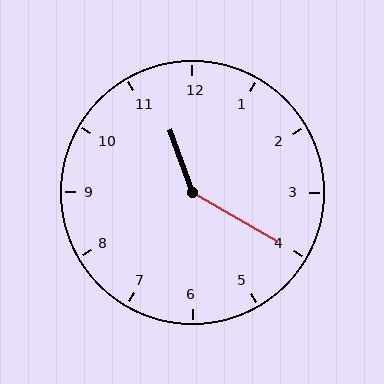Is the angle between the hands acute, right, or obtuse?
It is obtuse.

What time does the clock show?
11:20.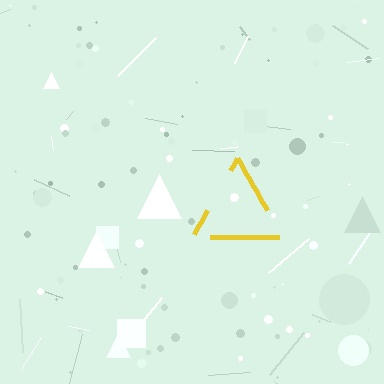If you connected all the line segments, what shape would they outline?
They would outline a triangle.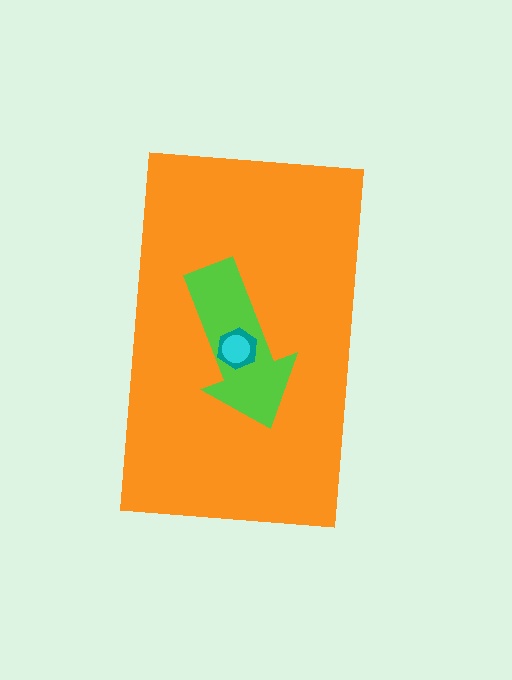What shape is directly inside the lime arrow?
The teal hexagon.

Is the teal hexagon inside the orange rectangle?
Yes.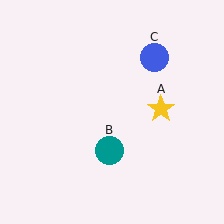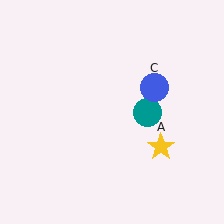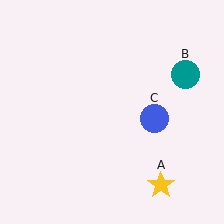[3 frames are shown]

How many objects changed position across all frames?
3 objects changed position: yellow star (object A), teal circle (object B), blue circle (object C).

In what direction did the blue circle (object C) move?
The blue circle (object C) moved down.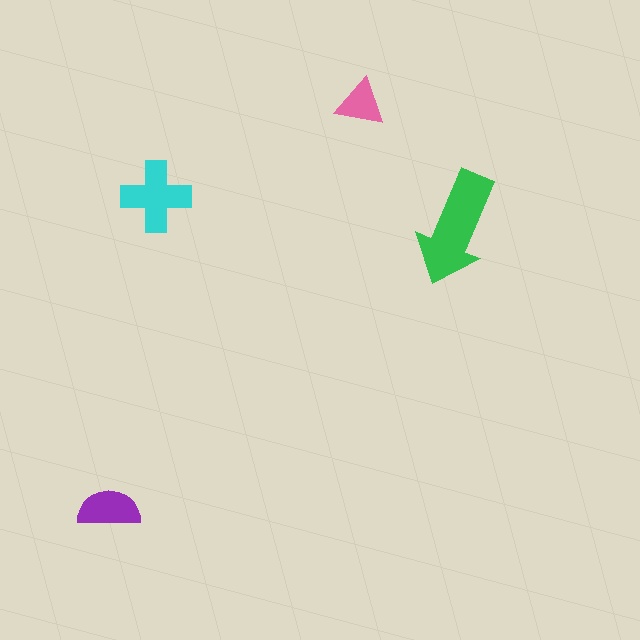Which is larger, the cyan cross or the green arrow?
The green arrow.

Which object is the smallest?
The pink triangle.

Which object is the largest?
The green arrow.